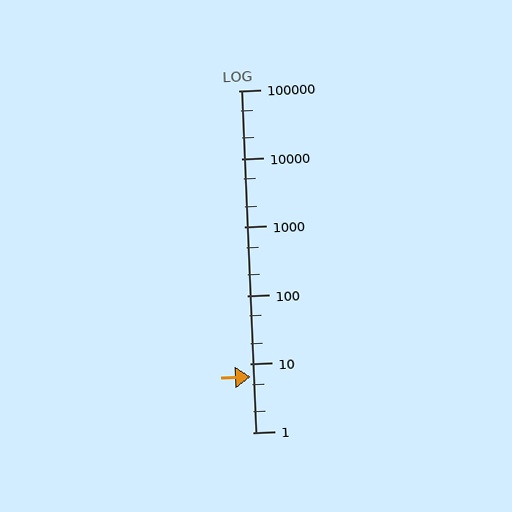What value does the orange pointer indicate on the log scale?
The pointer indicates approximately 6.4.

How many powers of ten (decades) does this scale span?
The scale spans 5 decades, from 1 to 100000.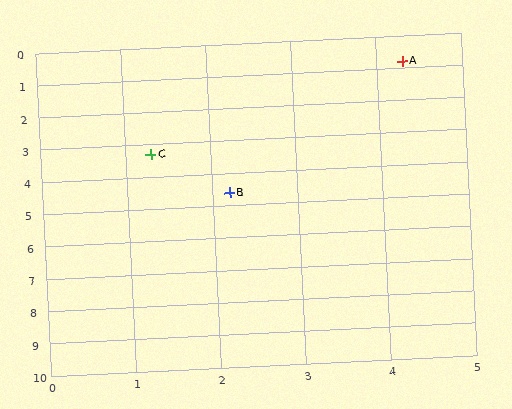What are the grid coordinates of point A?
Point A is at approximately (4.3, 0.8).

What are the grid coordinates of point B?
Point B is at approximately (2.2, 4.6).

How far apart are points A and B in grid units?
Points A and B are about 4.3 grid units apart.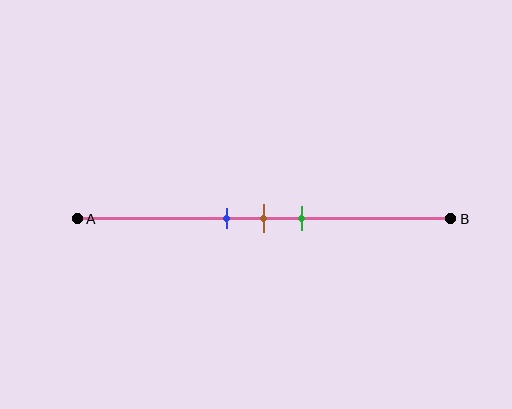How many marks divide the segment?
There are 3 marks dividing the segment.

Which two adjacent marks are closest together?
The blue and brown marks are the closest adjacent pair.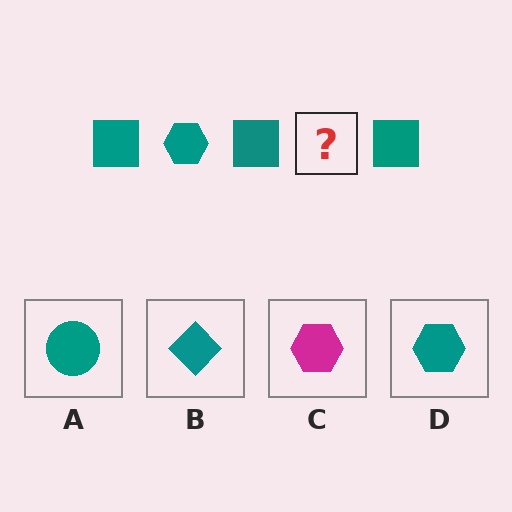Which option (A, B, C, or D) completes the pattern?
D.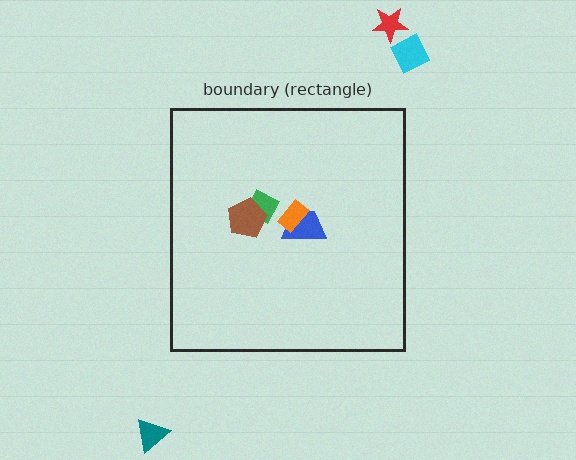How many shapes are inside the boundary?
4 inside, 3 outside.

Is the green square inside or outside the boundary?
Inside.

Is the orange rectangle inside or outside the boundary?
Inside.